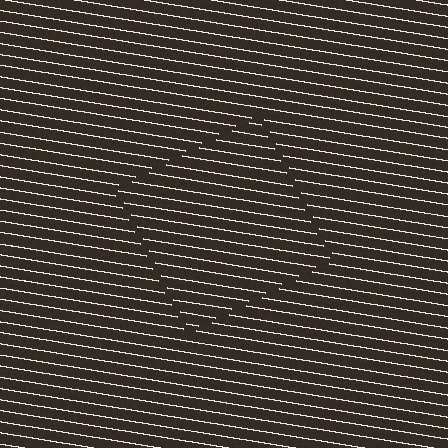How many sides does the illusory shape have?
4 sides — the line-ends trace a square.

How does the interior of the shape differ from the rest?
The interior of the shape contains the same grating, shifted by half a period — the contour is defined by the phase discontinuity where line-ends from the inner and outer gratings abut.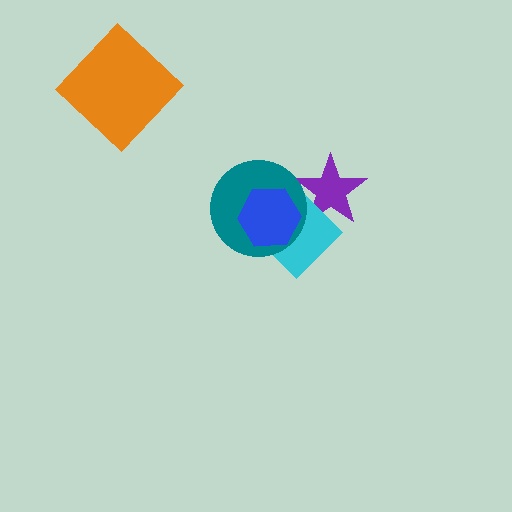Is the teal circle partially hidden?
Yes, it is partially covered by another shape.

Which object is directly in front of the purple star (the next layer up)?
The cyan diamond is directly in front of the purple star.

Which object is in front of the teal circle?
The blue hexagon is in front of the teal circle.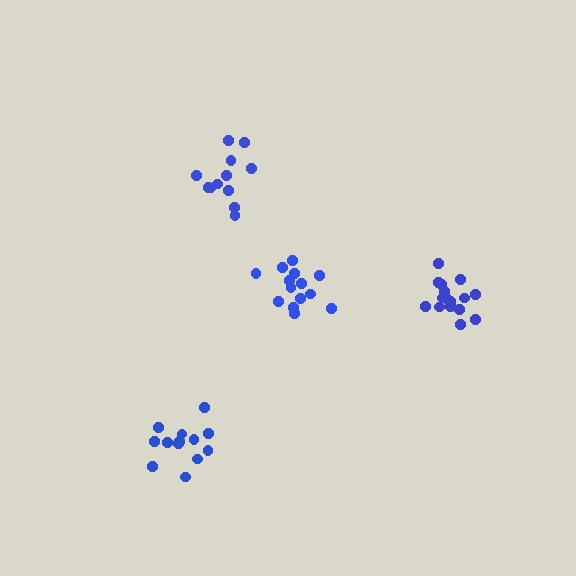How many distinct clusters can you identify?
There are 4 distinct clusters.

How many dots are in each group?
Group 1: 12 dots, Group 2: 13 dots, Group 3: 16 dots, Group 4: 14 dots (55 total).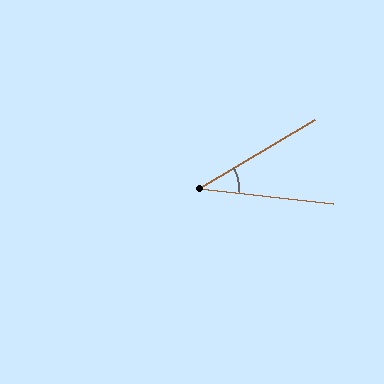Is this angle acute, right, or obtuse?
It is acute.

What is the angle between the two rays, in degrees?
Approximately 37 degrees.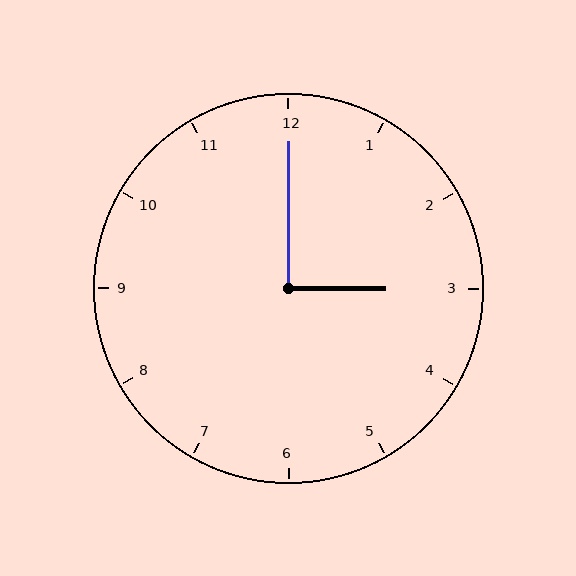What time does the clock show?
3:00.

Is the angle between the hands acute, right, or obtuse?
It is right.